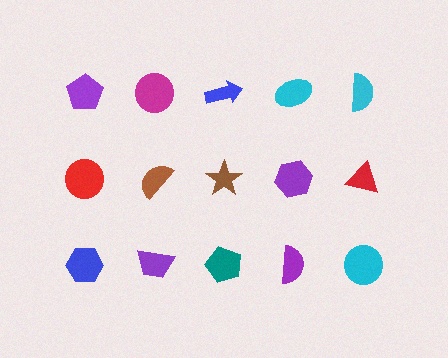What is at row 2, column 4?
A purple hexagon.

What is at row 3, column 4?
A purple semicircle.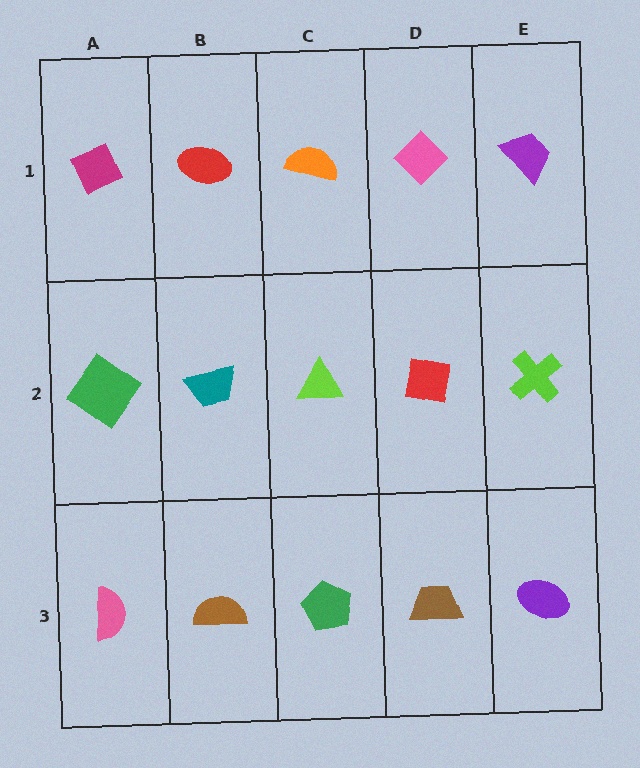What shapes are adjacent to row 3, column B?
A teal trapezoid (row 2, column B), a pink semicircle (row 3, column A), a green pentagon (row 3, column C).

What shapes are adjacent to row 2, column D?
A pink diamond (row 1, column D), a brown trapezoid (row 3, column D), a lime triangle (row 2, column C), a lime cross (row 2, column E).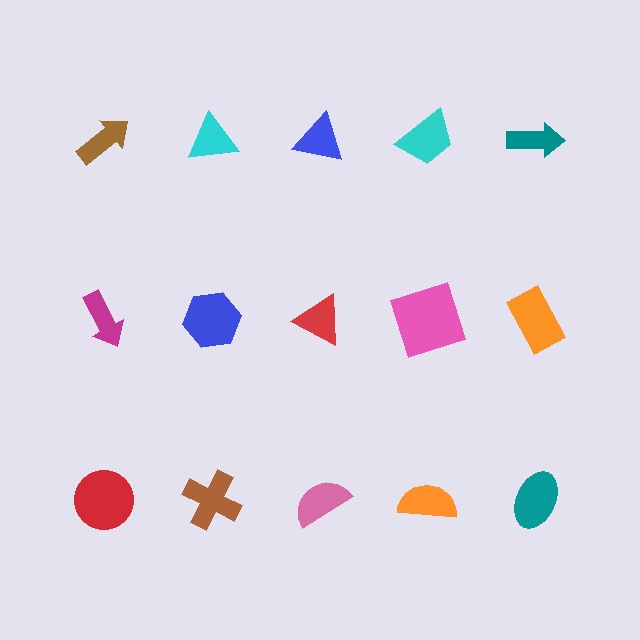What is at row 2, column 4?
A pink square.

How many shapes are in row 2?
5 shapes.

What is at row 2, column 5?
An orange rectangle.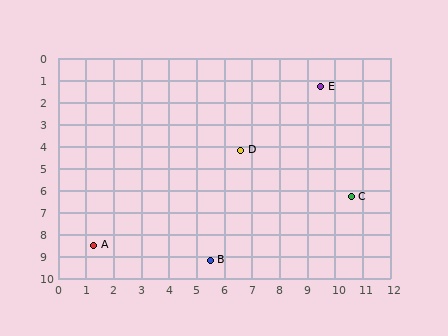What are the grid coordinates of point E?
Point E is at approximately (9.5, 1.3).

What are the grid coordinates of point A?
Point A is at approximately (1.3, 8.5).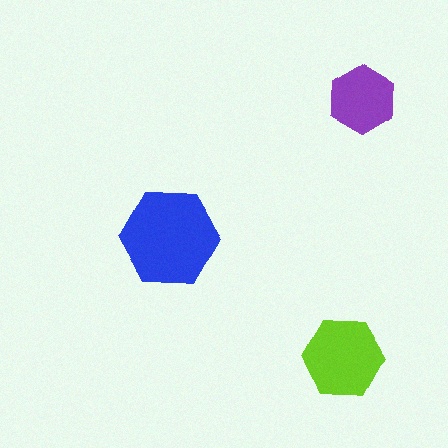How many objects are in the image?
There are 3 objects in the image.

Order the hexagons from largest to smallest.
the blue one, the lime one, the purple one.